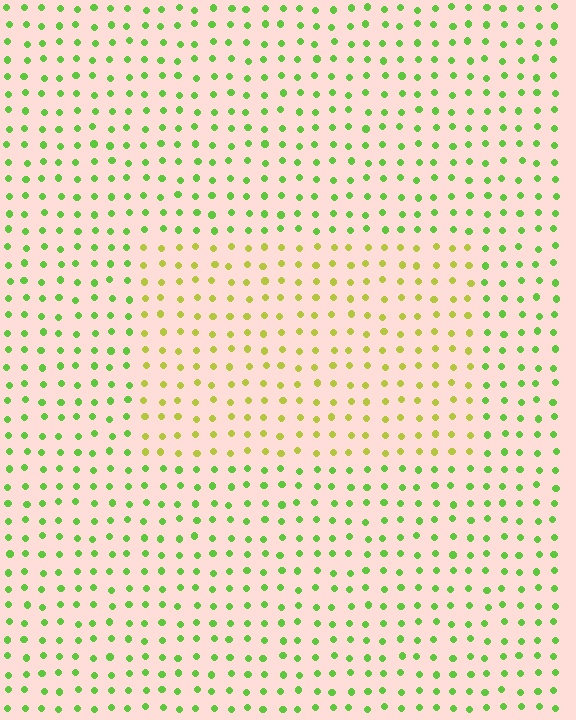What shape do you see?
I see a rectangle.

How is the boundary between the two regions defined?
The boundary is defined purely by a slight shift in hue (about 38 degrees). Spacing, size, and orientation are identical on both sides.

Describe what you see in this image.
The image is filled with small lime elements in a uniform arrangement. A rectangle-shaped region is visible where the elements are tinted to a slightly different hue, forming a subtle color boundary.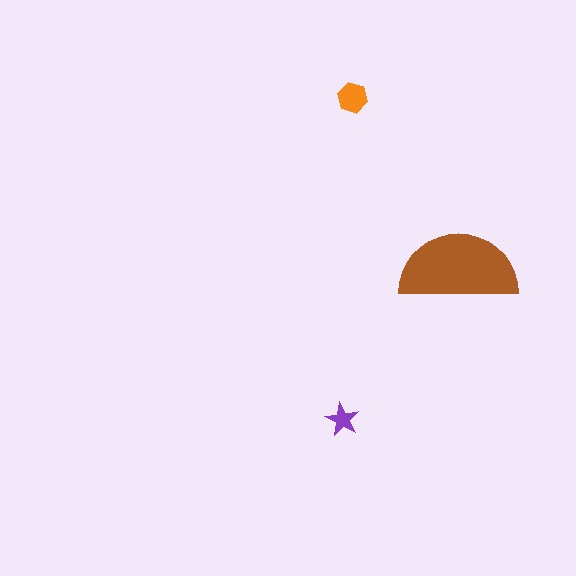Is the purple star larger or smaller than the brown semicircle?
Smaller.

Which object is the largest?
The brown semicircle.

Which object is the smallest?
The purple star.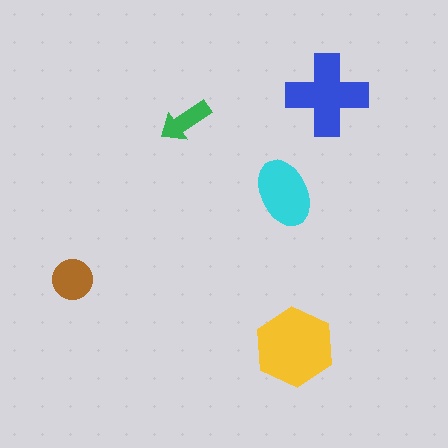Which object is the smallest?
The green arrow.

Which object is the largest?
The yellow hexagon.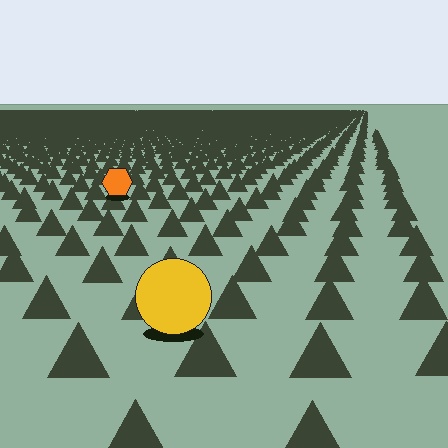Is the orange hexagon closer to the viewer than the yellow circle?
No. The yellow circle is closer — you can tell from the texture gradient: the ground texture is coarser near it.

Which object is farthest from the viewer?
The orange hexagon is farthest from the viewer. It appears smaller and the ground texture around it is denser.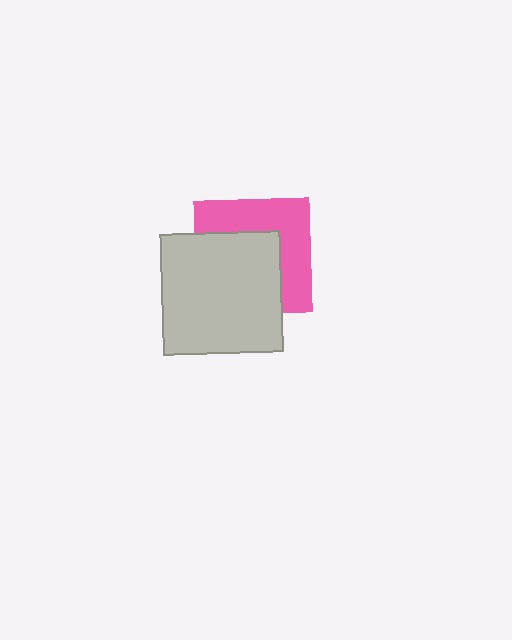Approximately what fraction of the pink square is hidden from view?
Roughly 53% of the pink square is hidden behind the light gray square.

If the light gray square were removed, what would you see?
You would see the complete pink square.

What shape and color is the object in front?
The object in front is a light gray square.